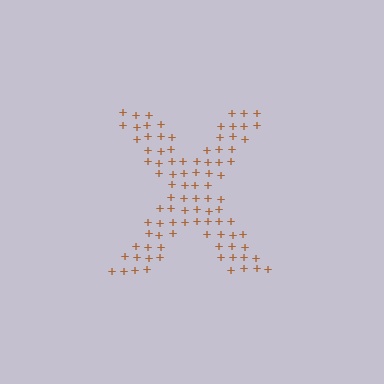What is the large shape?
The large shape is the letter X.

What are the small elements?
The small elements are plus signs.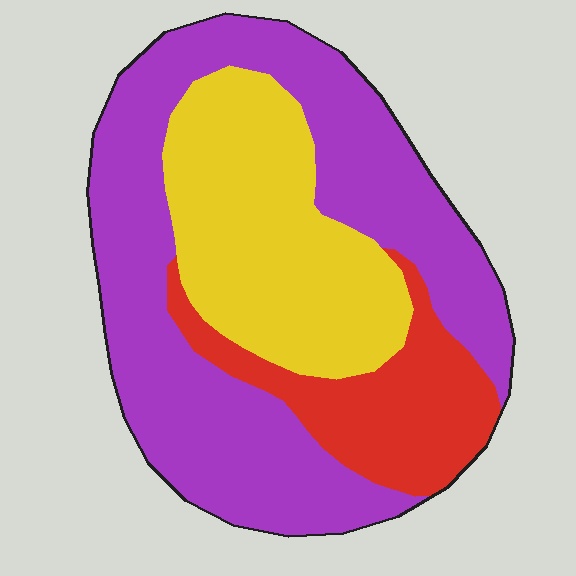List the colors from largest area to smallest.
From largest to smallest: purple, yellow, red.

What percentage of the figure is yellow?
Yellow takes up about one third (1/3) of the figure.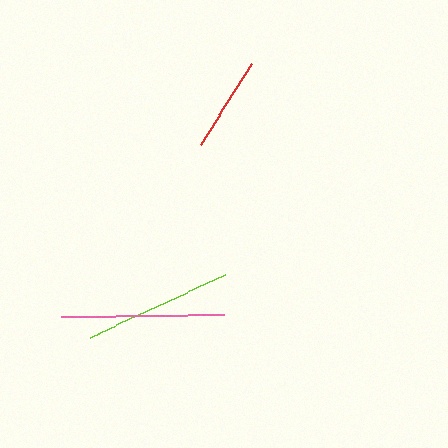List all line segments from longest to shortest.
From longest to shortest: pink, lime, red.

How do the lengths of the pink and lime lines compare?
The pink and lime lines are approximately the same length.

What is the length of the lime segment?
The lime segment is approximately 149 pixels long.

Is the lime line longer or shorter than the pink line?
The pink line is longer than the lime line.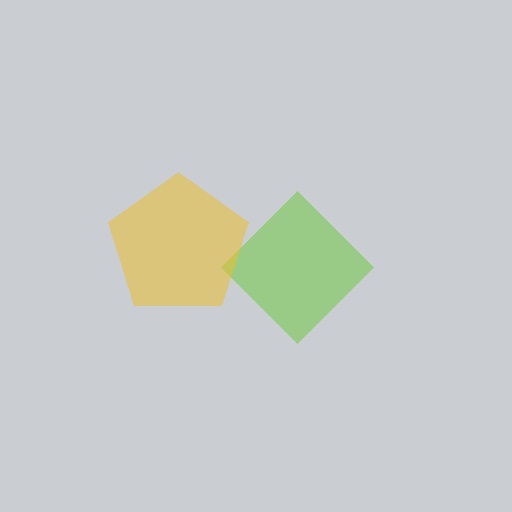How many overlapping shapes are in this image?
There are 2 overlapping shapes in the image.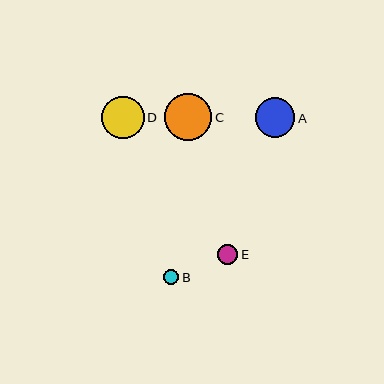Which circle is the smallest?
Circle B is the smallest with a size of approximately 15 pixels.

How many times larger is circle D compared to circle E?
Circle D is approximately 2.1 times the size of circle E.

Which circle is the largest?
Circle C is the largest with a size of approximately 47 pixels.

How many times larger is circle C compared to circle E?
Circle C is approximately 2.3 times the size of circle E.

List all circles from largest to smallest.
From largest to smallest: C, D, A, E, B.